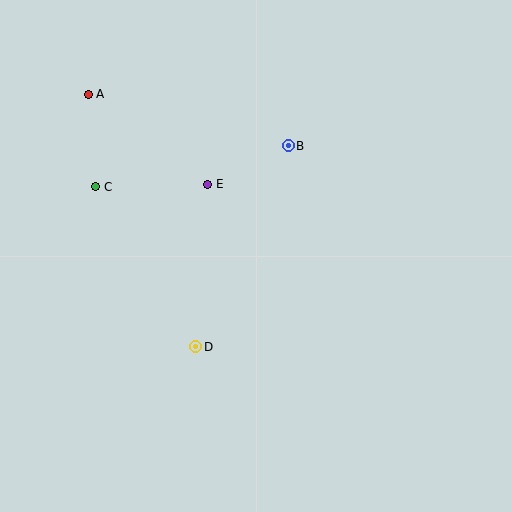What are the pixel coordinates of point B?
Point B is at (288, 146).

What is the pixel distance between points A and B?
The distance between A and B is 207 pixels.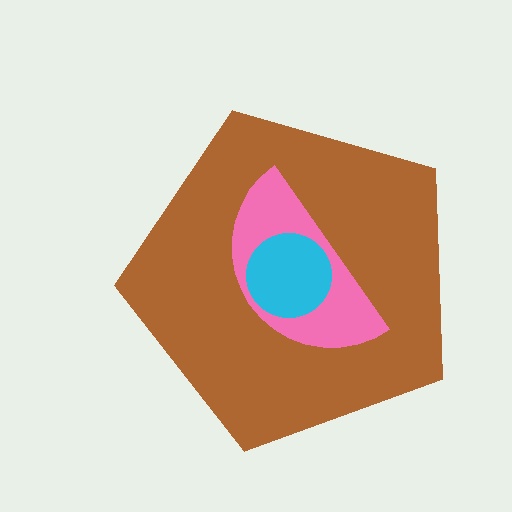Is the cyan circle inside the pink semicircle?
Yes.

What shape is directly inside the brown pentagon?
The pink semicircle.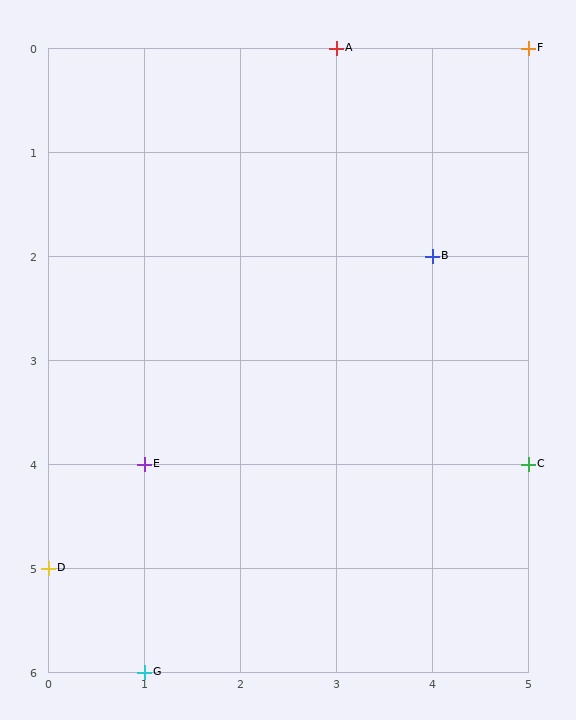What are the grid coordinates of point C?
Point C is at grid coordinates (5, 4).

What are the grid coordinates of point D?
Point D is at grid coordinates (0, 5).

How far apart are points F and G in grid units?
Points F and G are 4 columns and 6 rows apart (about 7.2 grid units diagonally).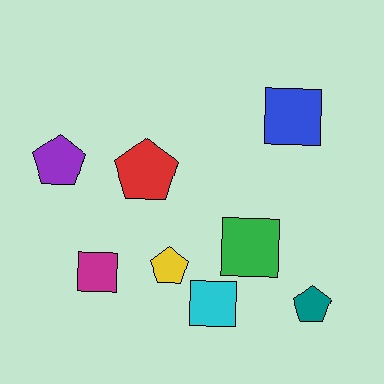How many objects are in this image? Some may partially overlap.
There are 8 objects.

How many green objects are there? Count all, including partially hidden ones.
There is 1 green object.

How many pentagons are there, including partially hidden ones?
There are 4 pentagons.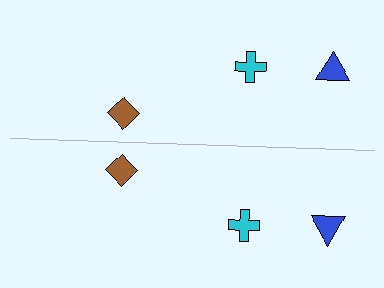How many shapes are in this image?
There are 6 shapes in this image.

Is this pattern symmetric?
Yes, this pattern has bilateral (reflection) symmetry.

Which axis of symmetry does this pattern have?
The pattern has a horizontal axis of symmetry running through the center of the image.